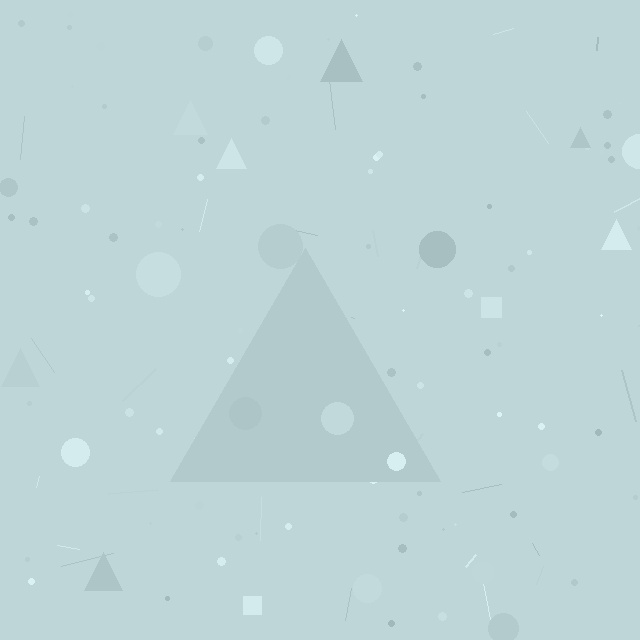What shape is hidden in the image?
A triangle is hidden in the image.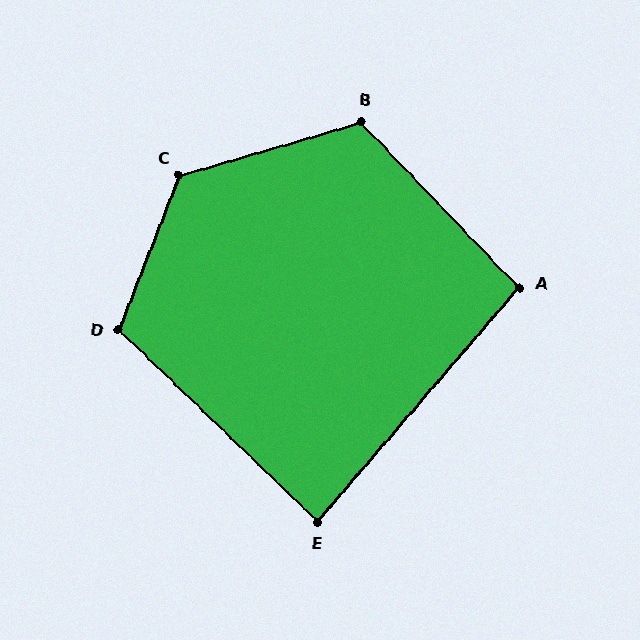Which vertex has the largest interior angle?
C, at approximately 128 degrees.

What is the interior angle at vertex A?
Approximately 96 degrees (obtuse).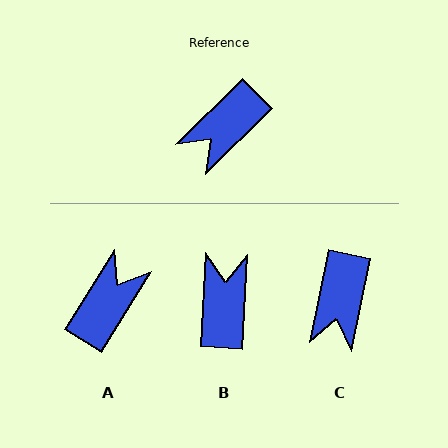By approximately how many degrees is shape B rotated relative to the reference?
Approximately 137 degrees clockwise.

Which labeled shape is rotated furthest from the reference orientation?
A, about 166 degrees away.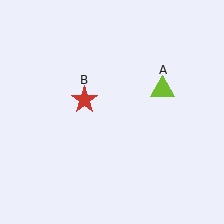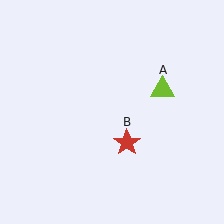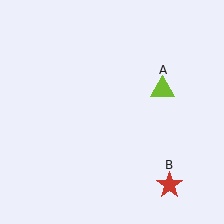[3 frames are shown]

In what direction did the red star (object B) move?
The red star (object B) moved down and to the right.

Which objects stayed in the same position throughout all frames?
Lime triangle (object A) remained stationary.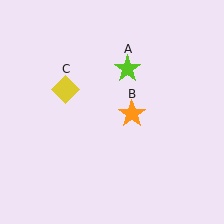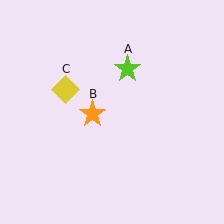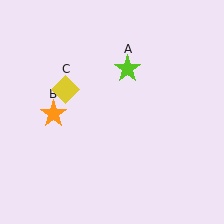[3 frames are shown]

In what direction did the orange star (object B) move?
The orange star (object B) moved left.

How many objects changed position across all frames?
1 object changed position: orange star (object B).